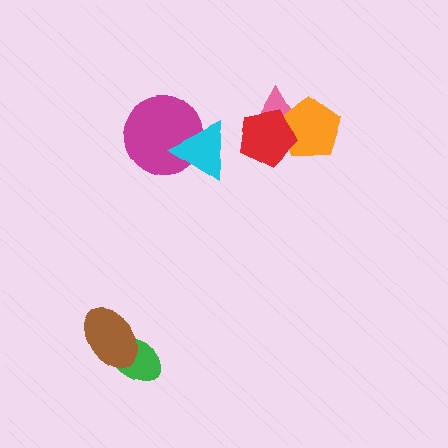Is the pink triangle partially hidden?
Yes, it is partially covered by another shape.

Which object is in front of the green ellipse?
The brown ellipse is in front of the green ellipse.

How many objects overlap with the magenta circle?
1 object overlaps with the magenta circle.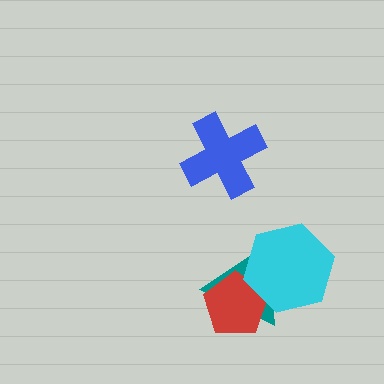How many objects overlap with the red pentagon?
2 objects overlap with the red pentagon.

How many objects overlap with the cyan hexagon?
2 objects overlap with the cyan hexagon.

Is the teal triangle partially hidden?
Yes, it is partially covered by another shape.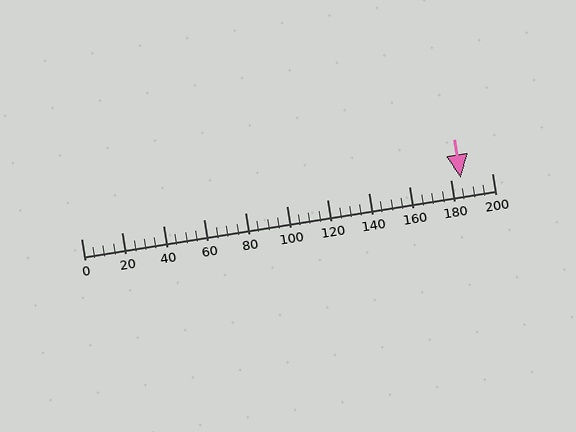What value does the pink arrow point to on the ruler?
The pink arrow points to approximately 185.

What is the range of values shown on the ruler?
The ruler shows values from 0 to 200.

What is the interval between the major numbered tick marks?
The major tick marks are spaced 20 units apart.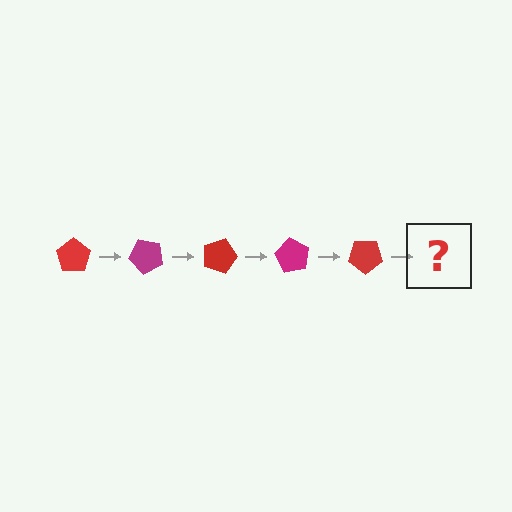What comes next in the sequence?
The next element should be a magenta pentagon, rotated 225 degrees from the start.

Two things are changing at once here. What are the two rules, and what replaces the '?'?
The two rules are that it rotates 45 degrees each step and the color cycles through red and magenta. The '?' should be a magenta pentagon, rotated 225 degrees from the start.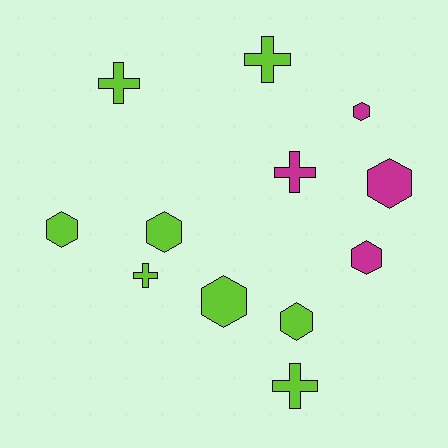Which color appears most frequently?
Lime, with 8 objects.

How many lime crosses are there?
There are 4 lime crosses.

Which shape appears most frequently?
Hexagon, with 7 objects.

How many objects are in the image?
There are 12 objects.